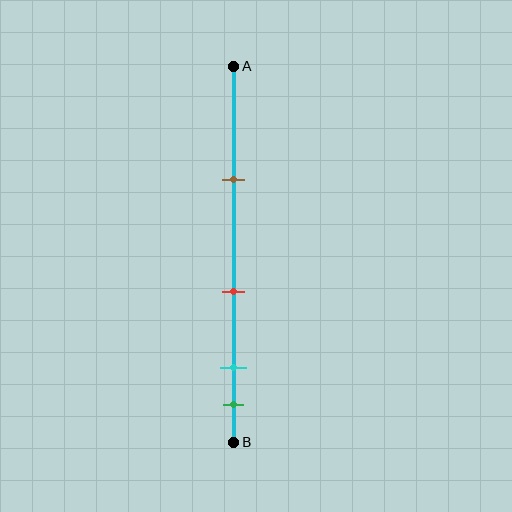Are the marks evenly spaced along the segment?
No, the marks are not evenly spaced.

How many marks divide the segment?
There are 4 marks dividing the segment.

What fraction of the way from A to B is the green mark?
The green mark is approximately 90% (0.9) of the way from A to B.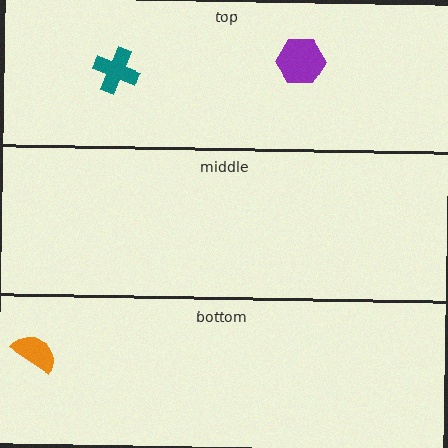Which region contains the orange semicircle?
The bottom region.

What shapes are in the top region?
The teal cross, the purple hexagon.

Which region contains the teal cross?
The top region.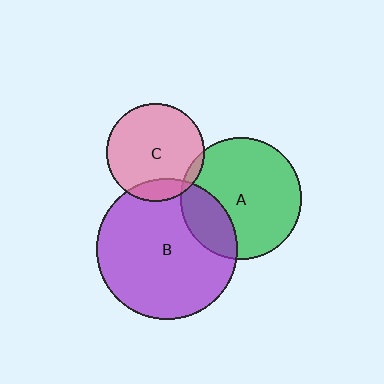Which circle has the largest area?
Circle B (purple).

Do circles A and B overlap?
Yes.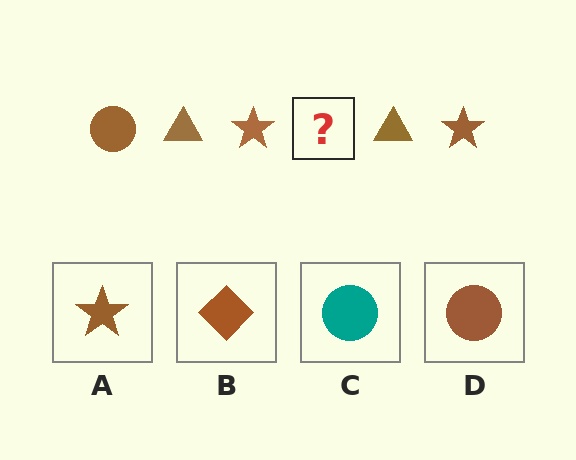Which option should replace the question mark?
Option D.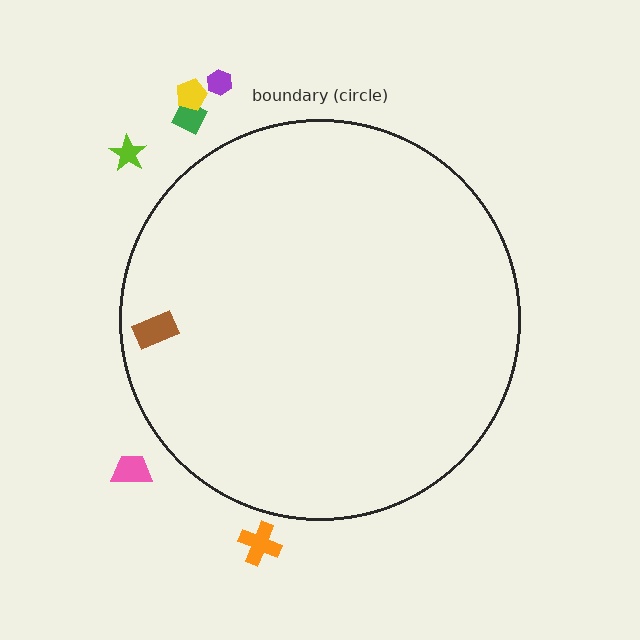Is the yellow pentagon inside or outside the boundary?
Outside.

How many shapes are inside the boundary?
1 inside, 6 outside.